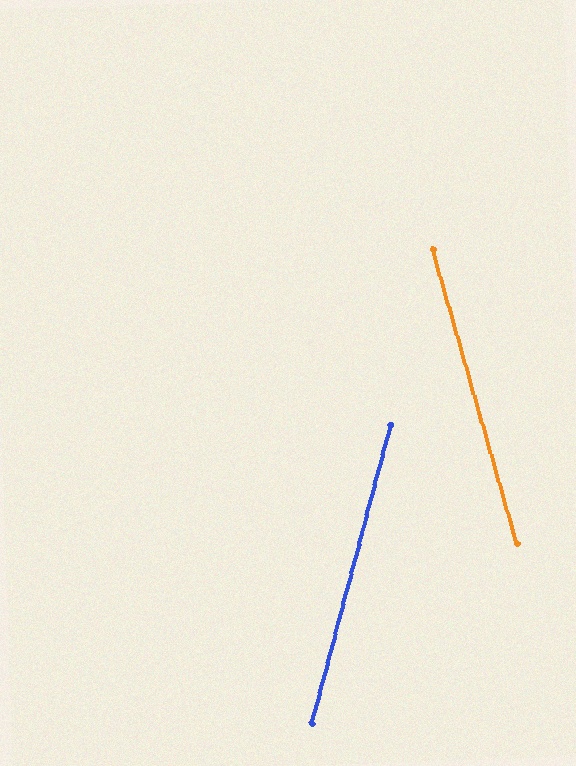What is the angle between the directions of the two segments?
Approximately 31 degrees.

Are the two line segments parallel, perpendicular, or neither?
Neither parallel nor perpendicular — they differ by about 31°.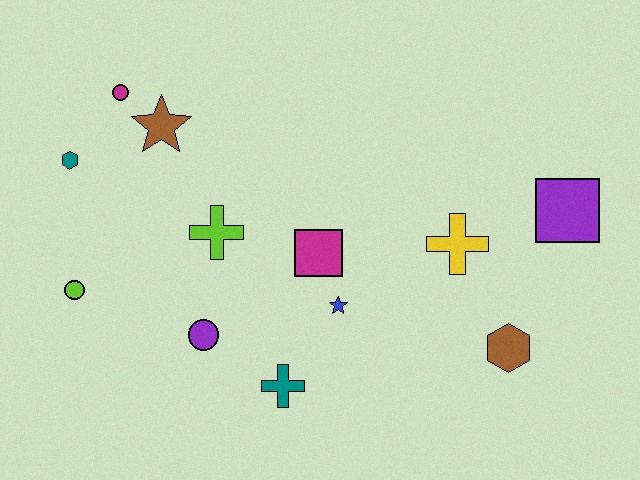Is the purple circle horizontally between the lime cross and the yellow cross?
No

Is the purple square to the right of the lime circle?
Yes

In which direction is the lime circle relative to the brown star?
The lime circle is below the brown star.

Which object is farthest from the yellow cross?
The teal hexagon is farthest from the yellow cross.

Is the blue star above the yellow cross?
No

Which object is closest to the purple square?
The yellow cross is closest to the purple square.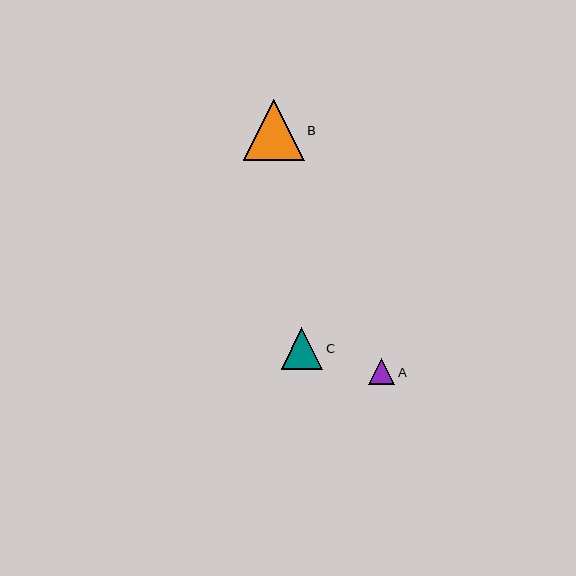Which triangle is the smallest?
Triangle A is the smallest with a size of approximately 26 pixels.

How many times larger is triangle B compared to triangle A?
Triangle B is approximately 2.4 times the size of triangle A.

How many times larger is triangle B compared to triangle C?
Triangle B is approximately 1.5 times the size of triangle C.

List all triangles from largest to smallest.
From largest to smallest: B, C, A.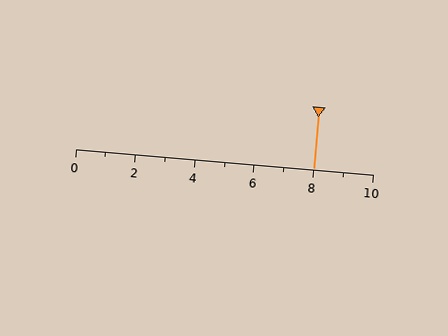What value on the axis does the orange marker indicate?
The marker indicates approximately 8.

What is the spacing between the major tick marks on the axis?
The major ticks are spaced 2 apart.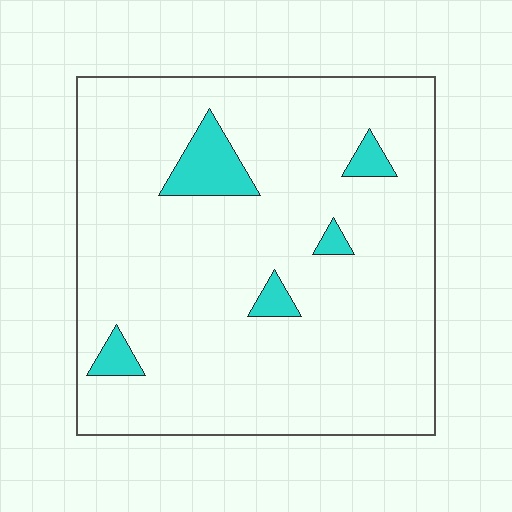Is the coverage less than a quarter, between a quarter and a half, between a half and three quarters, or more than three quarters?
Less than a quarter.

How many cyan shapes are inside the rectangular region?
5.